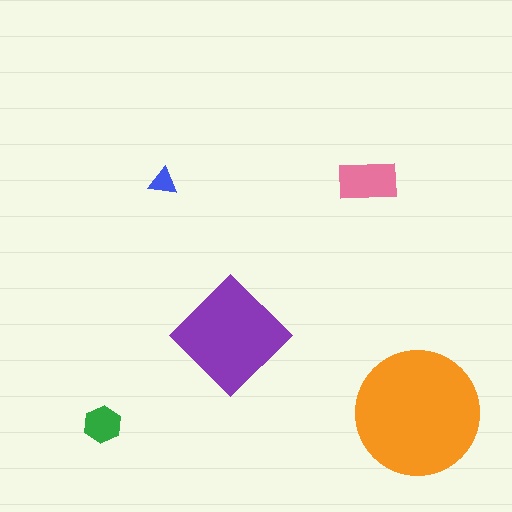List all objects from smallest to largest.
The blue triangle, the green hexagon, the pink rectangle, the purple diamond, the orange circle.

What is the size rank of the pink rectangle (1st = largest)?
3rd.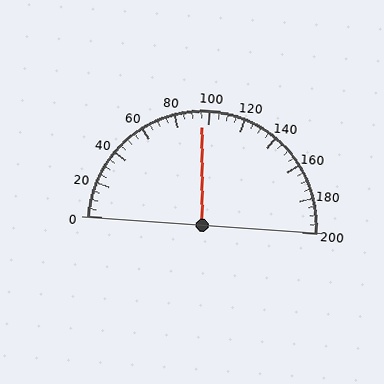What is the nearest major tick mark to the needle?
The nearest major tick mark is 100.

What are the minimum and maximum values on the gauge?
The gauge ranges from 0 to 200.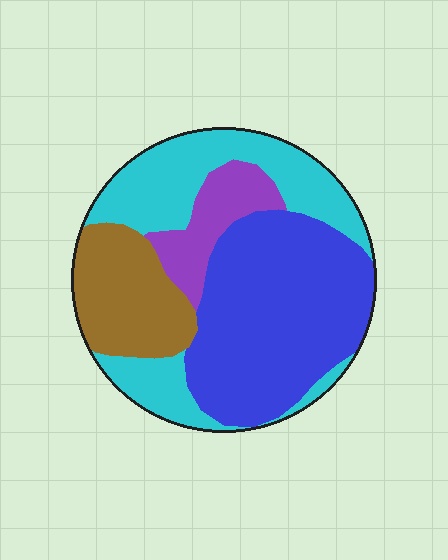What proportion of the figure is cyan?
Cyan takes up about one third (1/3) of the figure.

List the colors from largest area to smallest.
From largest to smallest: blue, cyan, brown, purple.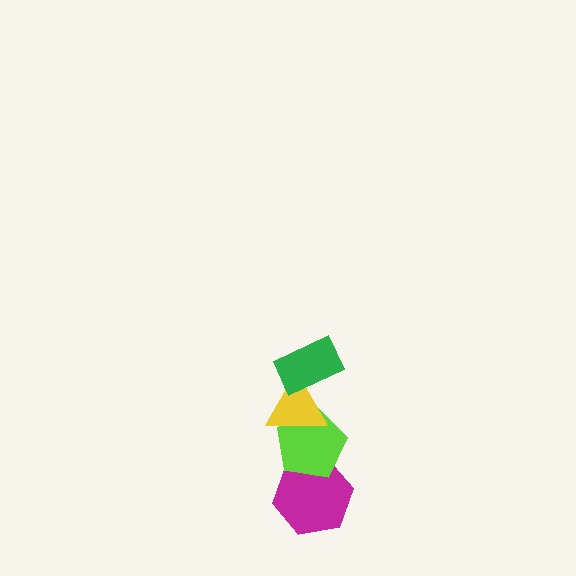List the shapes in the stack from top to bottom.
From top to bottom: the green rectangle, the yellow triangle, the lime pentagon, the magenta hexagon.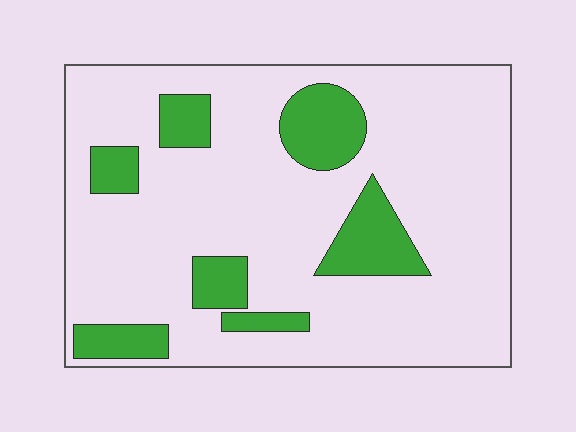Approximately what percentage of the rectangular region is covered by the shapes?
Approximately 20%.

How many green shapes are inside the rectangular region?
7.